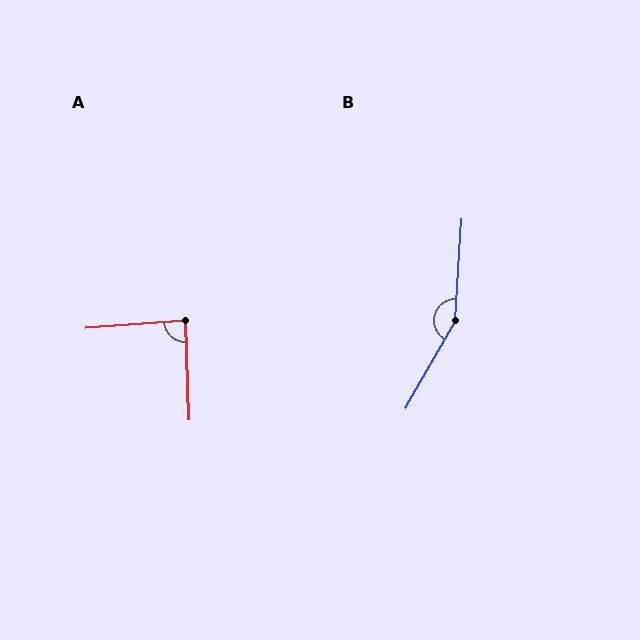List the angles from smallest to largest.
A (88°), B (154°).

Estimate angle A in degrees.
Approximately 88 degrees.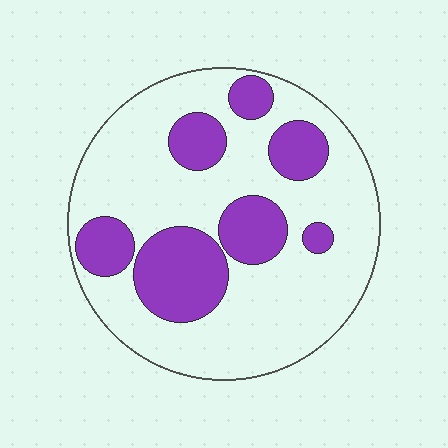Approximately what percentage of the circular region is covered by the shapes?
Approximately 30%.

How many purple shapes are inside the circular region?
7.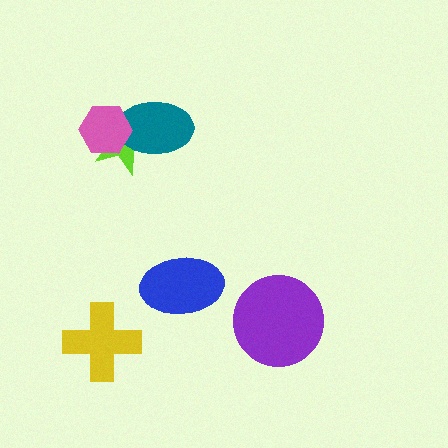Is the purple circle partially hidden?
No, no other shape covers it.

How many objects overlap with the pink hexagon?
2 objects overlap with the pink hexagon.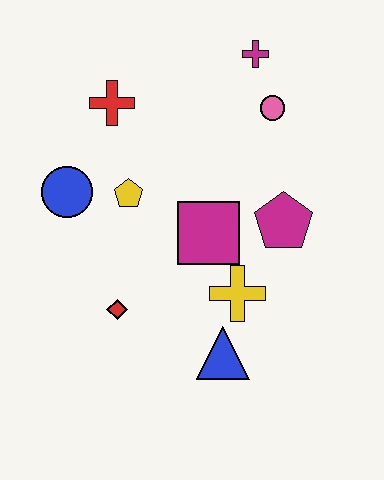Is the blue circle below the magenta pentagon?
No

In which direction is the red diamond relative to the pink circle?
The red diamond is below the pink circle.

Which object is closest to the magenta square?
The yellow cross is closest to the magenta square.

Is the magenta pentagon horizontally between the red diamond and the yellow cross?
No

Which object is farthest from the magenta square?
The magenta cross is farthest from the magenta square.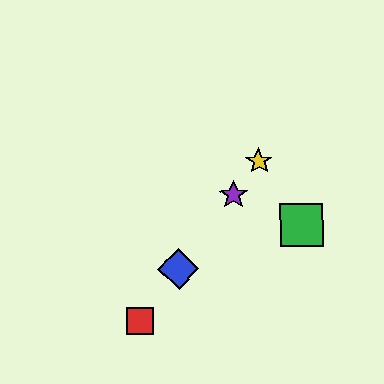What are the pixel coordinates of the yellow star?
The yellow star is at (259, 161).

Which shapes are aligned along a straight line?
The red square, the blue diamond, the yellow star, the purple star are aligned along a straight line.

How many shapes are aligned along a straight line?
4 shapes (the red square, the blue diamond, the yellow star, the purple star) are aligned along a straight line.